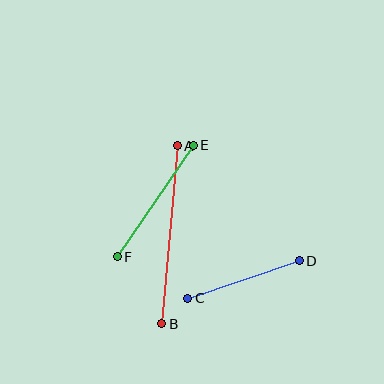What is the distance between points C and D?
The distance is approximately 117 pixels.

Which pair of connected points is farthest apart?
Points A and B are farthest apart.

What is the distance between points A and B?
The distance is approximately 179 pixels.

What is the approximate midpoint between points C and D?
The midpoint is at approximately (244, 280) pixels.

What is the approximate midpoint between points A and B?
The midpoint is at approximately (169, 235) pixels.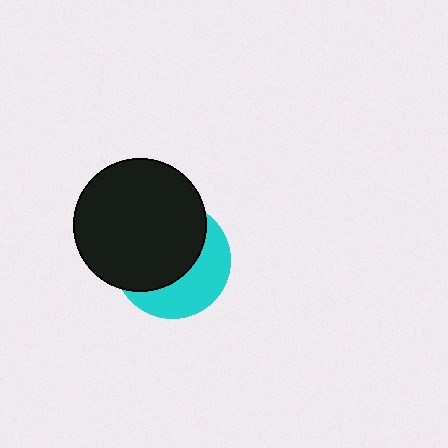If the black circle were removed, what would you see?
You would see the complete cyan circle.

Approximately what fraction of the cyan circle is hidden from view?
Roughly 60% of the cyan circle is hidden behind the black circle.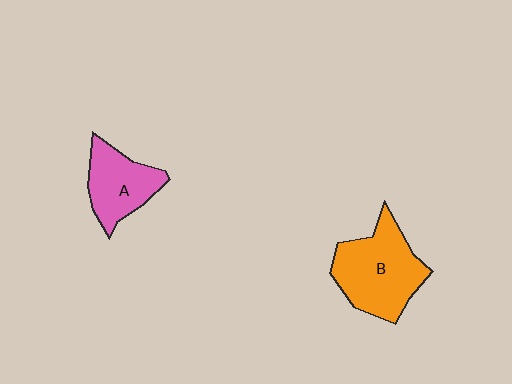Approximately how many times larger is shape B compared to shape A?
Approximately 1.5 times.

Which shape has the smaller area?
Shape A (pink).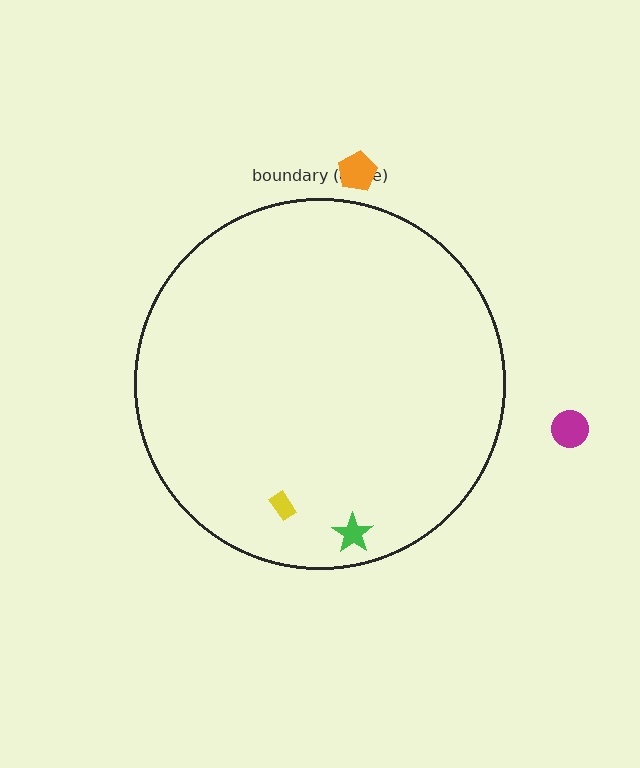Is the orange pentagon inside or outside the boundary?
Outside.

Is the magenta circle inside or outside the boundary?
Outside.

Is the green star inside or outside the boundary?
Inside.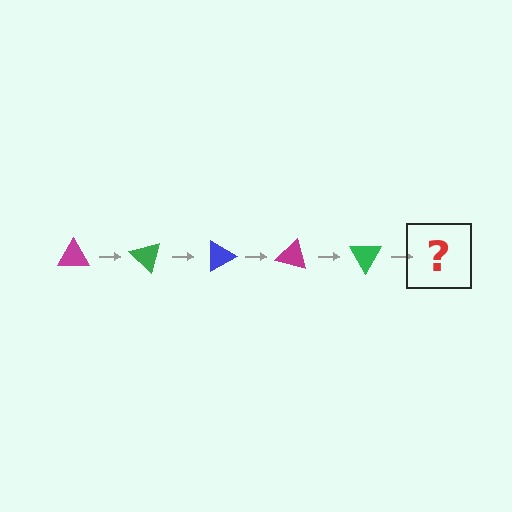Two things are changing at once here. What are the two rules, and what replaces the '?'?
The two rules are that it rotates 45 degrees each step and the color cycles through magenta, green, and blue. The '?' should be a blue triangle, rotated 225 degrees from the start.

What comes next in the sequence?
The next element should be a blue triangle, rotated 225 degrees from the start.